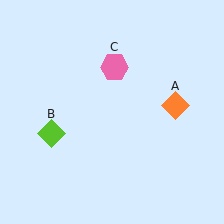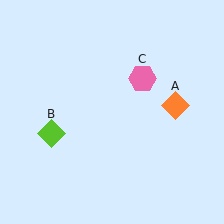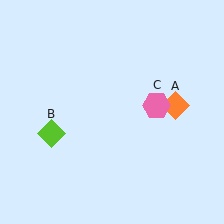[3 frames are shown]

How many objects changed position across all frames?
1 object changed position: pink hexagon (object C).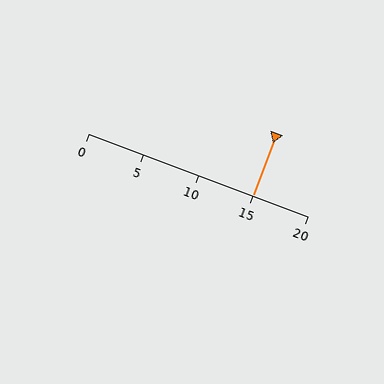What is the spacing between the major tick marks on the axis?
The major ticks are spaced 5 apart.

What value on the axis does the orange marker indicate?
The marker indicates approximately 15.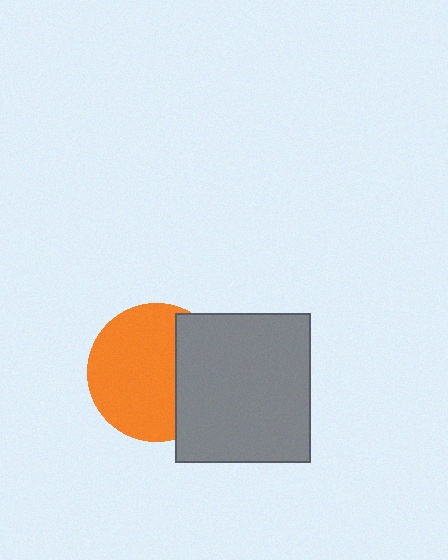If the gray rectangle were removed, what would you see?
You would see the complete orange circle.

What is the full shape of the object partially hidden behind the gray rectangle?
The partially hidden object is an orange circle.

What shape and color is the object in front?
The object in front is a gray rectangle.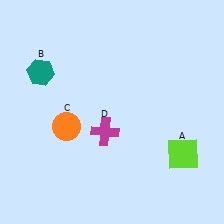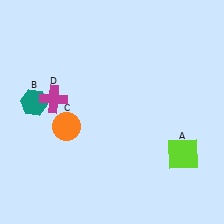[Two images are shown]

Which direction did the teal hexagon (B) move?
The teal hexagon (B) moved down.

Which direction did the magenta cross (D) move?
The magenta cross (D) moved left.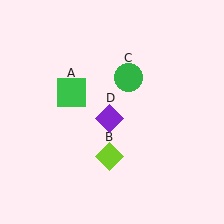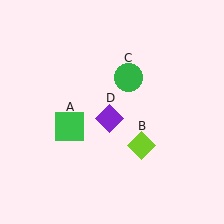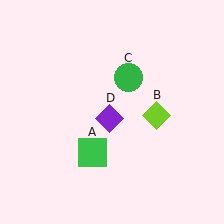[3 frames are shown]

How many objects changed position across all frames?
2 objects changed position: green square (object A), lime diamond (object B).